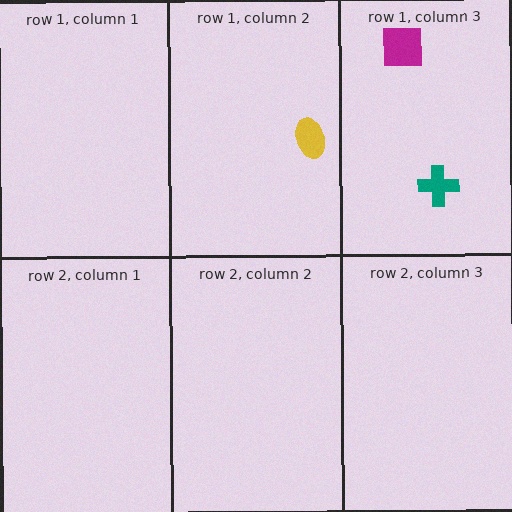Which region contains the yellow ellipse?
The row 1, column 2 region.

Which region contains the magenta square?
The row 1, column 3 region.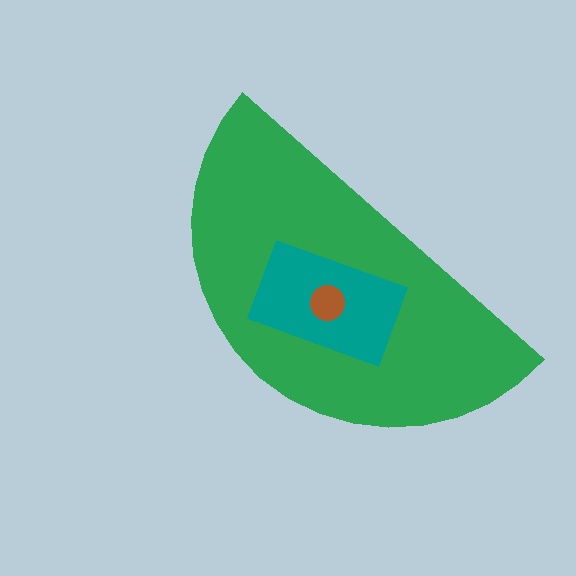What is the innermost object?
The brown circle.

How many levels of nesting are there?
3.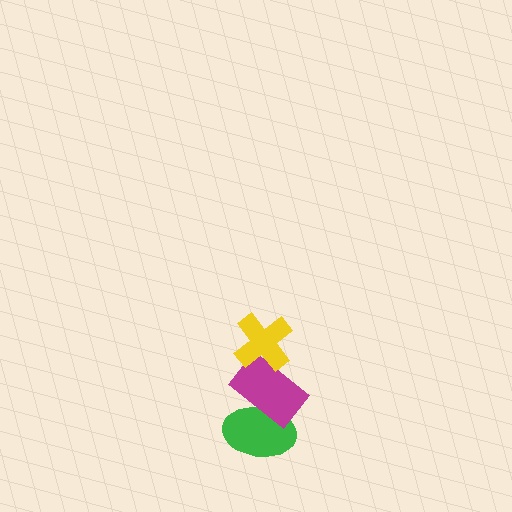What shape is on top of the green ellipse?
The magenta rectangle is on top of the green ellipse.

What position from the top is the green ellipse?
The green ellipse is 3rd from the top.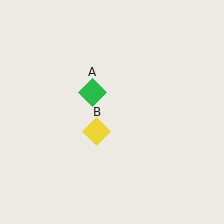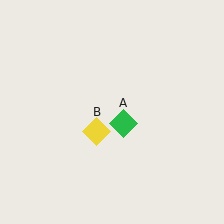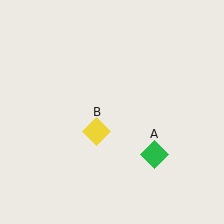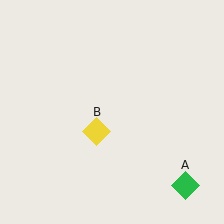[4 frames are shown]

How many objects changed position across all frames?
1 object changed position: green diamond (object A).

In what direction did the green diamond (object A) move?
The green diamond (object A) moved down and to the right.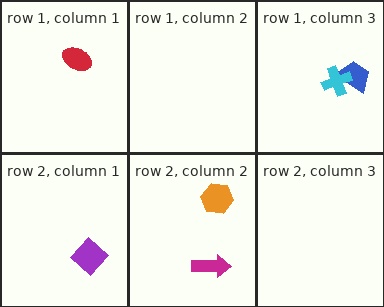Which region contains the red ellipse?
The row 1, column 1 region.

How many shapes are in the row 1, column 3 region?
2.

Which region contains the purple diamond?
The row 2, column 1 region.